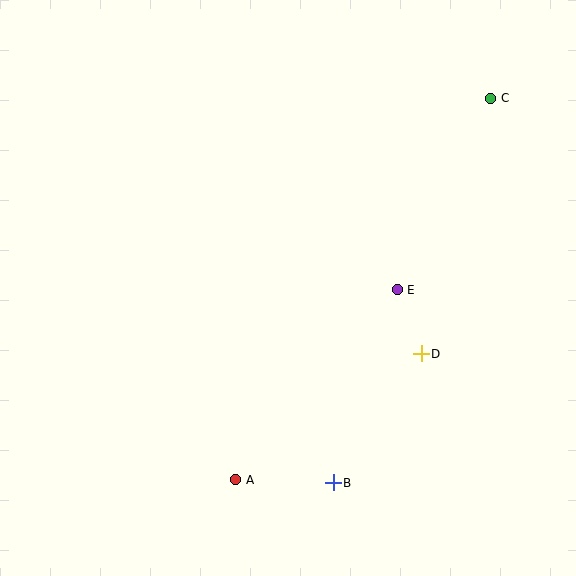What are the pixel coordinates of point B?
Point B is at (333, 483).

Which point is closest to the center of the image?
Point E at (397, 290) is closest to the center.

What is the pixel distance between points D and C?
The distance between D and C is 265 pixels.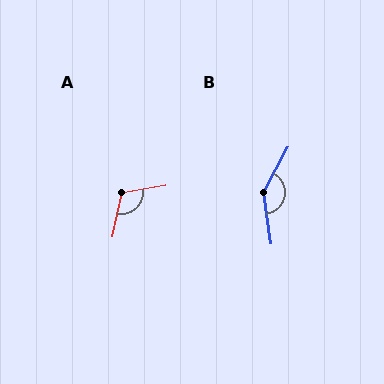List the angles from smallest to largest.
A (112°), B (144°).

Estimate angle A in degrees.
Approximately 112 degrees.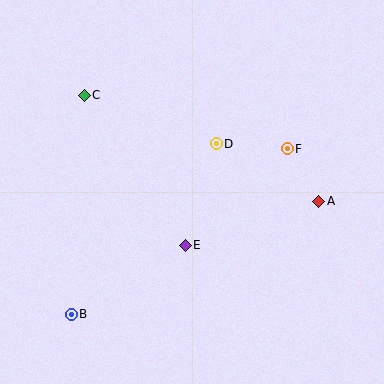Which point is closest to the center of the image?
Point E at (185, 245) is closest to the center.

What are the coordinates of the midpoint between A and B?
The midpoint between A and B is at (195, 258).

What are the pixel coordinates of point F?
Point F is at (287, 149).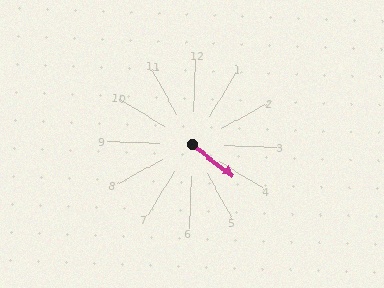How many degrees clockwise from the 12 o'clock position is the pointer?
Approximately 126 degrees.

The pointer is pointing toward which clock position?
Roughly 4 o'clock.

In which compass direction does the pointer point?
Southeast.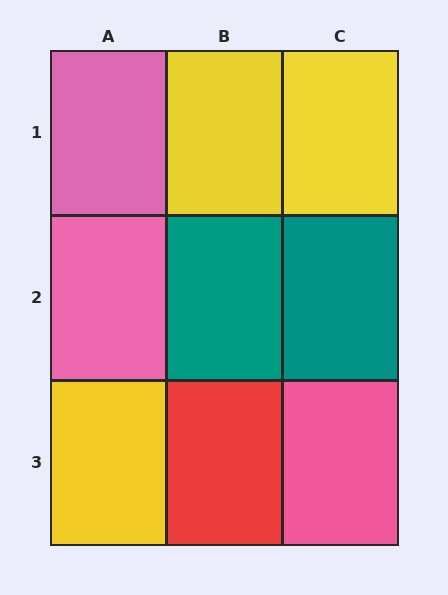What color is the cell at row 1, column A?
Pink.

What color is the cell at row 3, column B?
Red.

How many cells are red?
1 cell is red.